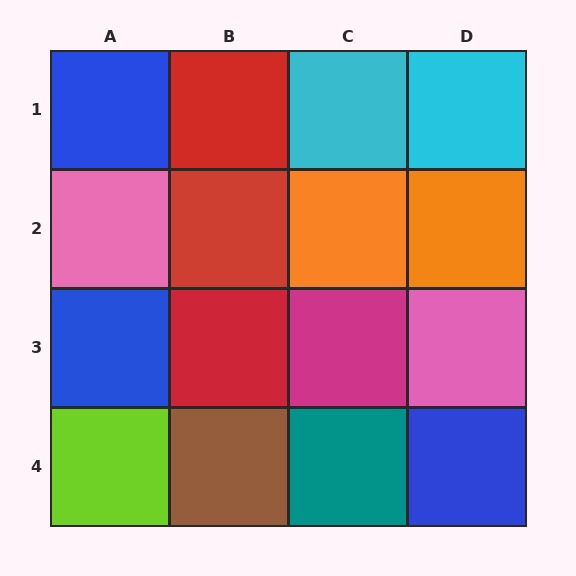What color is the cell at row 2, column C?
Orange.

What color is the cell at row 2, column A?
Pink.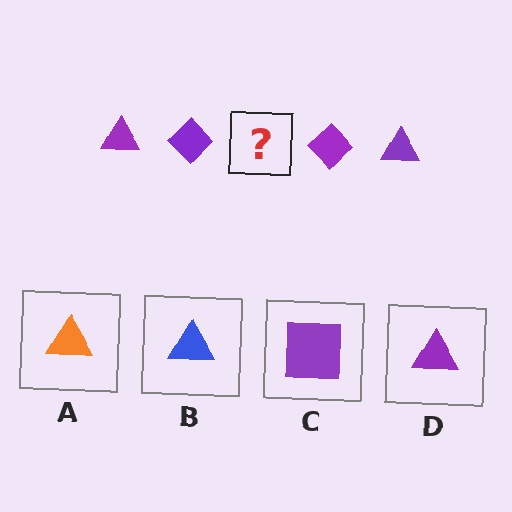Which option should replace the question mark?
Option D.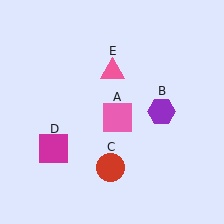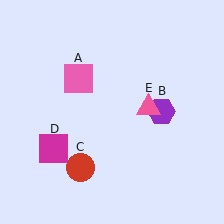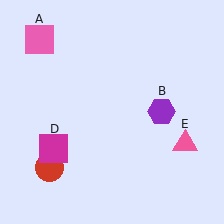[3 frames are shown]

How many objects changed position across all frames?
3 objects changed position: pink square (object A), red circle (object C), pink triangle (object E).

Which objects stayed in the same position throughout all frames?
Purple hexagon (object B) and magenta square (object D) remained stationary.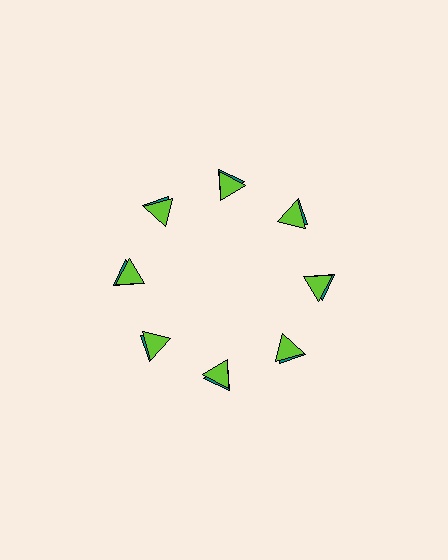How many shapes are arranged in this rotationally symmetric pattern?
There are 16 shapes, arranged in 8 groups of 2.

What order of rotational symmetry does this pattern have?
This pattern has 8-fold rotational symmetry.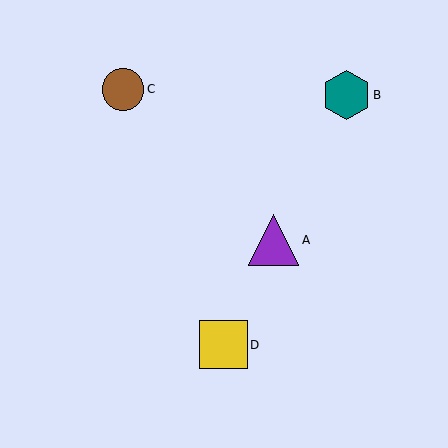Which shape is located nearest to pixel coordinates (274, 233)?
The purple triangle (labeled A) at (274, 240) is nearest to that location.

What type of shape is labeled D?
Shape D is a yellow square.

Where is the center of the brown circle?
The center of the brown circle is at (123, 89).